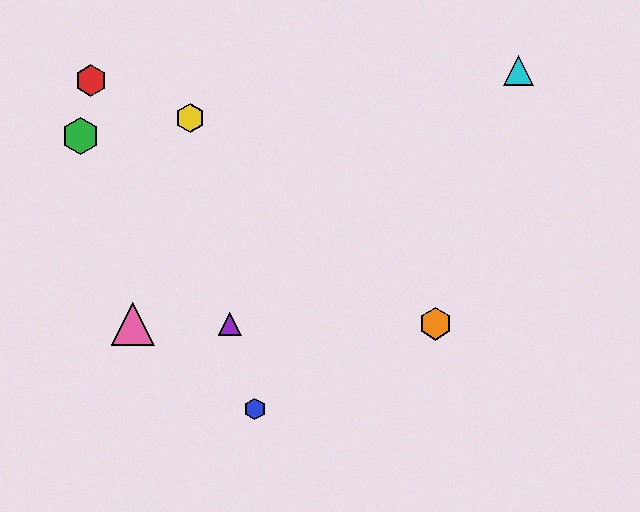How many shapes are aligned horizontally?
3 shapes (the purple triangle, the orange hexagon, the pink triangle) are aligned horizontally.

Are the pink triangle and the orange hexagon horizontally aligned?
Yes, both are at y≈324.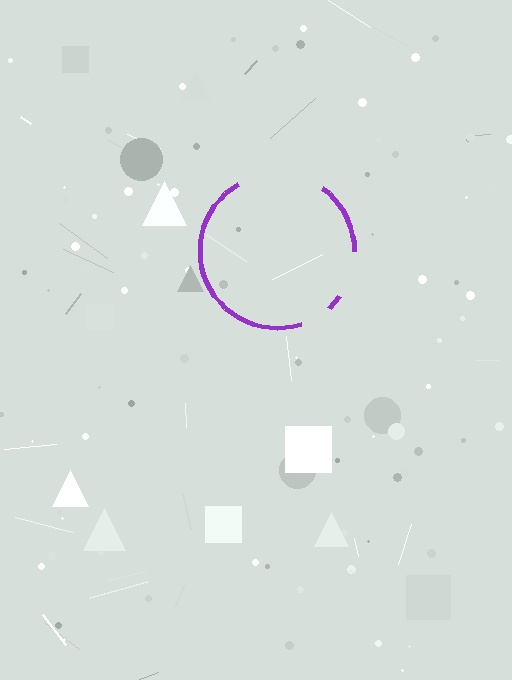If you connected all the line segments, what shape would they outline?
They would outline a circle.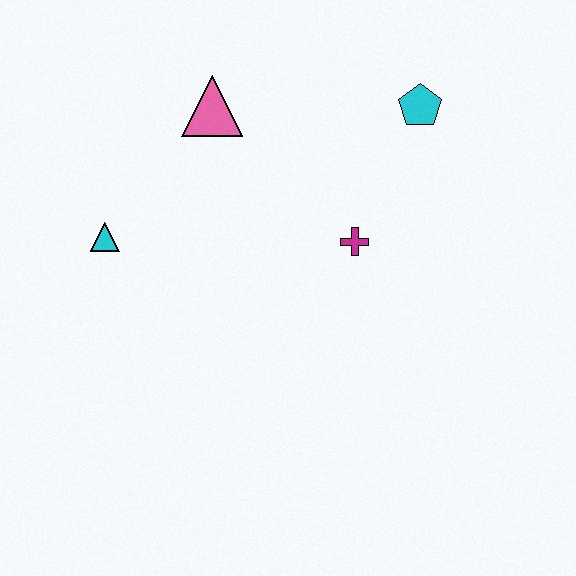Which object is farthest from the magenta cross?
The cyan triangle is farthest from the magenta cross.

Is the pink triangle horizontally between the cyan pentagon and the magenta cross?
No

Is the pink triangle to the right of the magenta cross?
No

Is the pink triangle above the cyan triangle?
Yes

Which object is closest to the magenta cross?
The cyan pentagon is closest to the magenta cross.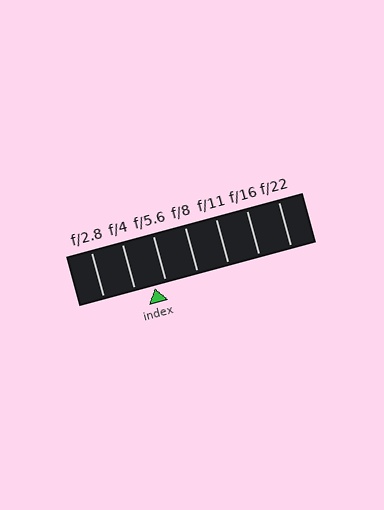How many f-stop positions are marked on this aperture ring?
There are 7 f-stop positions marked.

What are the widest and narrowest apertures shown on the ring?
The widest aperture shown is f/2.8 and the narrowest is f/22.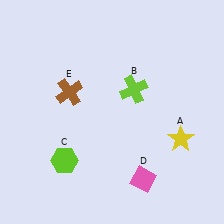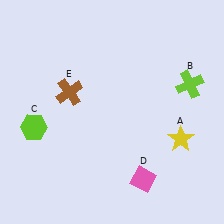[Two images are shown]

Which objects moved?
The objects that moved are: the lime cross (B), the lime hexagon (C).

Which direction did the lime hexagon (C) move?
The lime hexagon (C) moved up.